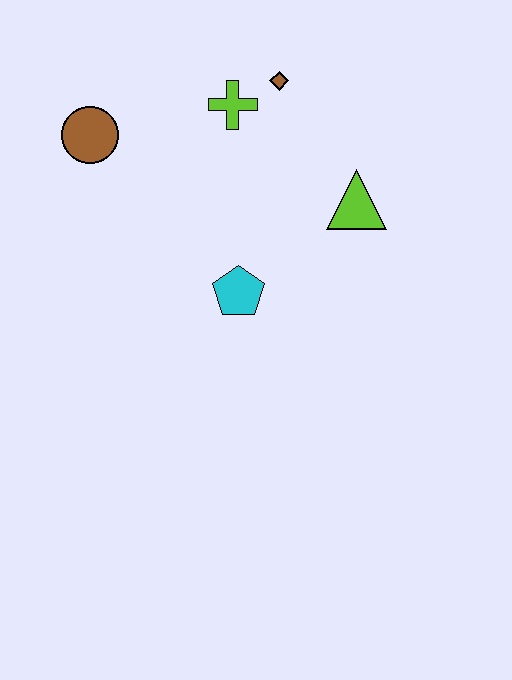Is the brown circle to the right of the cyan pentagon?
No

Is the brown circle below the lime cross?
Yes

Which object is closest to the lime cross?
The brown diamond is closest to the lime cross.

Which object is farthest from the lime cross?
The cyan pentagon is farthest from the lime cross.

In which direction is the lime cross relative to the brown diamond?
The lime cross is to the left of the brown diamond.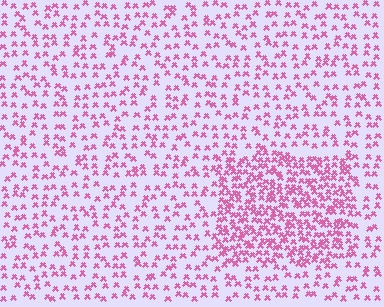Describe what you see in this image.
The image contains small pink elements arranged at two different densities. A rectangle-shaped region is visible where the elements are more densely packed than the surrounding area.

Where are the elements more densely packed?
The elements are more densely packed inside the rectangle boundary.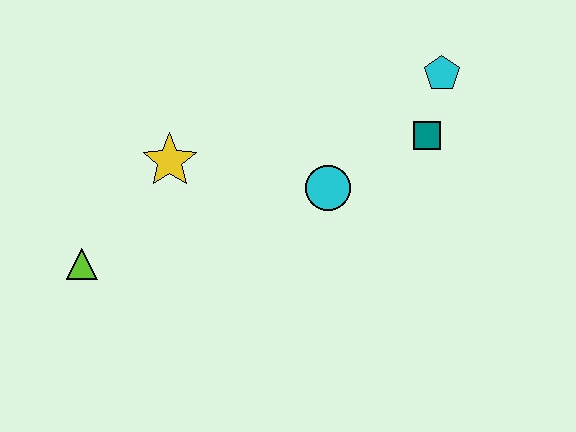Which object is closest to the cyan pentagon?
The teal square is closest to the cyan pentagon.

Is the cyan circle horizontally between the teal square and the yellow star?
Yes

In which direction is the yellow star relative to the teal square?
The yellow star is to the left of the teal square.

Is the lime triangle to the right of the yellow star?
No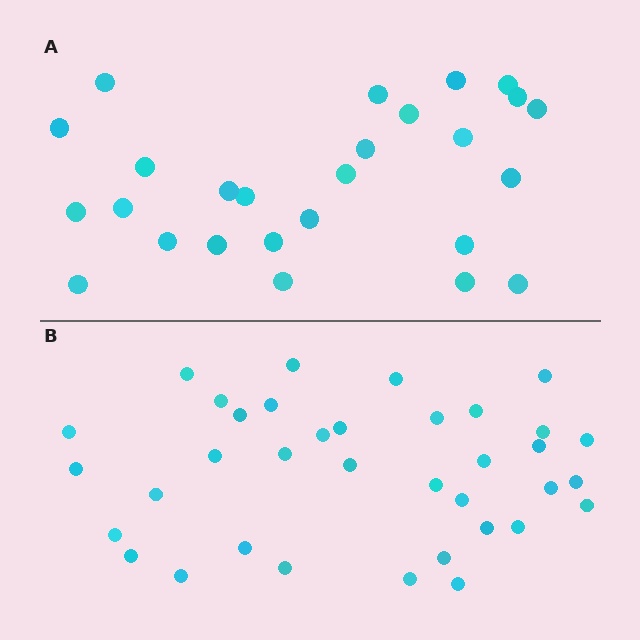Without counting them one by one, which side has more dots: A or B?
Region B (the bottom region) has more dots.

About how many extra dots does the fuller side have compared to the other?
Region B has roughly 10 or so more dots than region A.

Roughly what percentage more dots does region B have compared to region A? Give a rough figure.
About 40% more.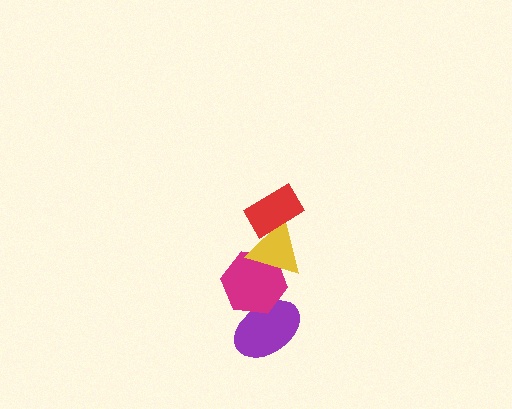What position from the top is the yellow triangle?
The yellow triangle is 2nd from the top.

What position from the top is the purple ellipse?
The purple ellipse is 4th from the top.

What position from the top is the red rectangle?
The red rectangle is 1st from the top.